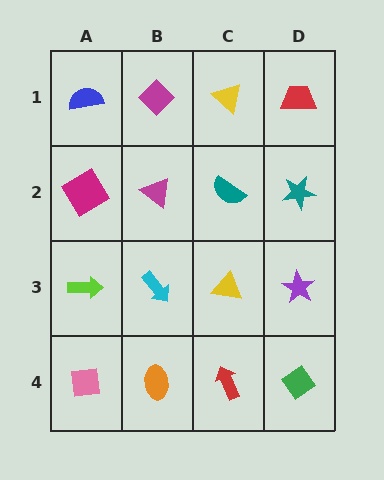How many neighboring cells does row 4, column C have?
3.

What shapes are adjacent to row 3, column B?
A magenta triangle (row 2, column B), an orange ellipse (row 4, column B), a lime arrow (row 3, column A), a yellow triangle (row 3, column C).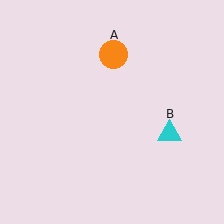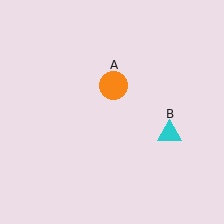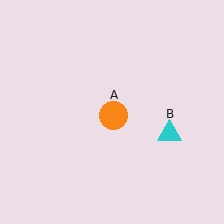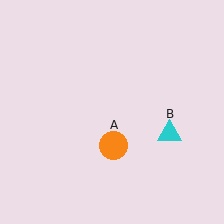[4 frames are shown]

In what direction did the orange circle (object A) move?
The orange circle (object A) moved down.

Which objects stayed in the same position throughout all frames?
Cyan triangle (object B) remained stationary.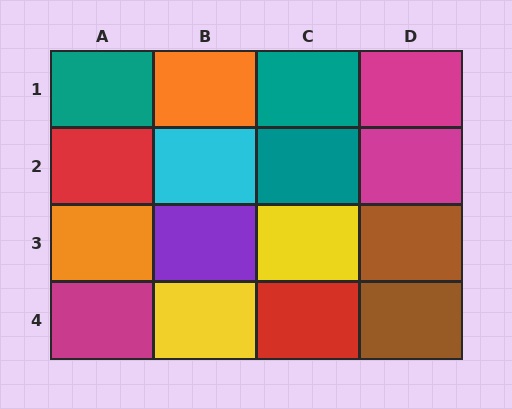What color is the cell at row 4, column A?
Magenta.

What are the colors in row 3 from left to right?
Orange, purple, yellow, brown.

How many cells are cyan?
1 cell is cyan.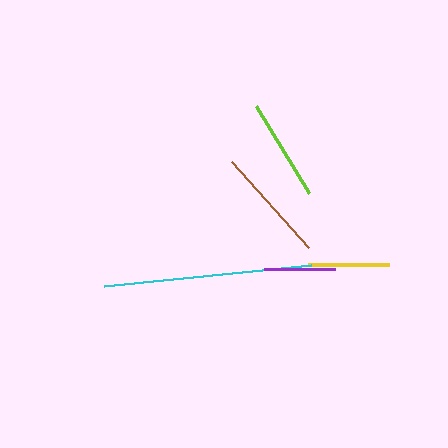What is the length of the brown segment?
The brown segment is approximately 115 pixels long.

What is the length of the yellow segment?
The yellow segment is approximately 81 pixels long.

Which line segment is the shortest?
The purple line is the shortest at approximately 71 pixels.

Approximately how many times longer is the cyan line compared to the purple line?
The cyan line is approximately 2.9 times the length of the purple line.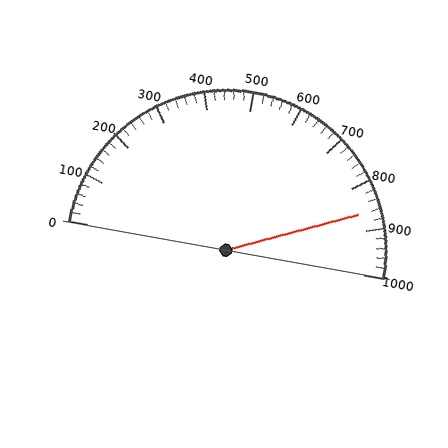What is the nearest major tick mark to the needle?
The nearest major tick mark is 900.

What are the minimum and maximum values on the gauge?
The gauge ranges from 0 to 1000.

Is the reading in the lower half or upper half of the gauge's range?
The reading is in the upper half of the range (0 to 1000).